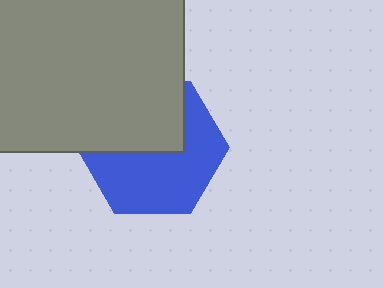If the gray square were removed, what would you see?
You would see the complete blue hexagon.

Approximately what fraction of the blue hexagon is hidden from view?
Roughly 43% of the blue hexagon is hidden behind the gray square.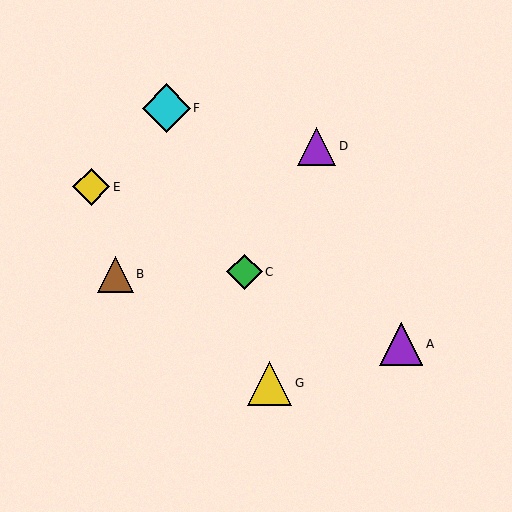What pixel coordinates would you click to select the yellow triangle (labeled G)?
Click at (269, 383) to select the yellow triangle G.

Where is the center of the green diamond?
The center of the green diamond is at (244, 272).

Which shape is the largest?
The cyan diamond (labeled F) is the largest.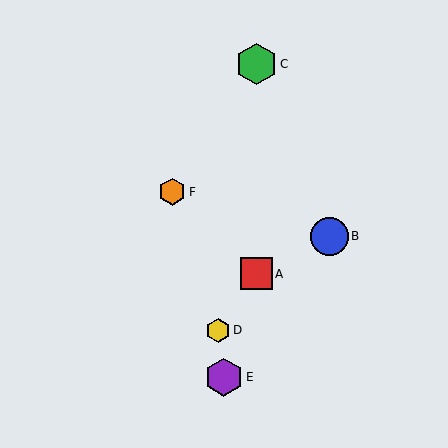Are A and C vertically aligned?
Yes, both are at x≈256.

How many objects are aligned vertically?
2 objects (A, C) are aligned vertically.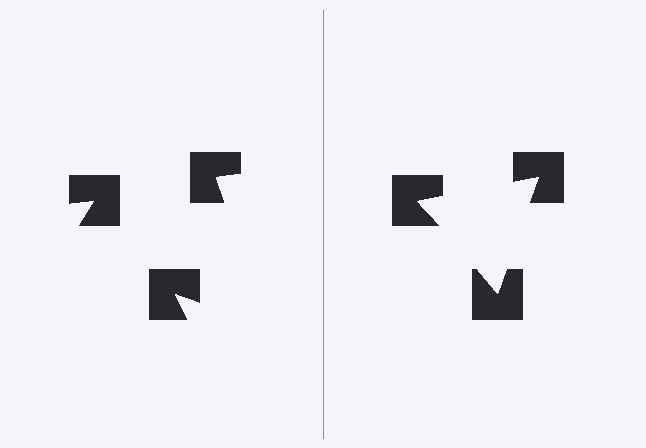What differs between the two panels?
The notched squares are positioned identically on both sides; only the wedge orientations differ. On the right they align to a triangle; on the left they are misaligned.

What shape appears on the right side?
An illusory triangle.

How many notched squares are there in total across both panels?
6 — 3 on each side.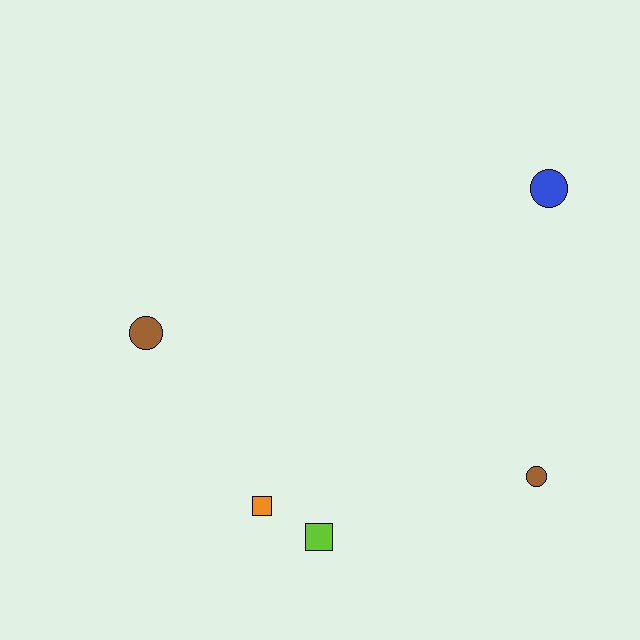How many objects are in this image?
There are 5 objects.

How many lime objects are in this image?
There is 1 lime object.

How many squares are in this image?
There are 2 squares.